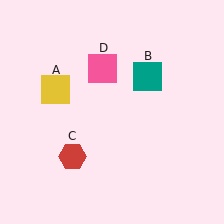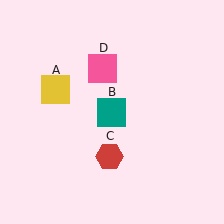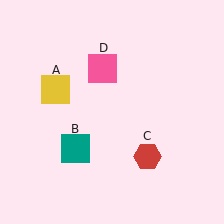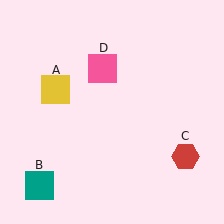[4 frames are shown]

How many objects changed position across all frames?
2 objects changed position: teal square (object B), red hexagon (object C).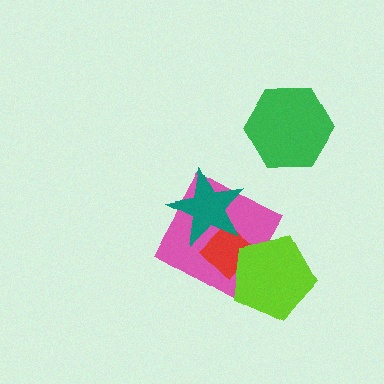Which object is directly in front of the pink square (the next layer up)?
The red diamond is directly in front of the pink square.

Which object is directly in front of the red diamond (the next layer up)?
The lime pentagon is directly in front of the red diamond.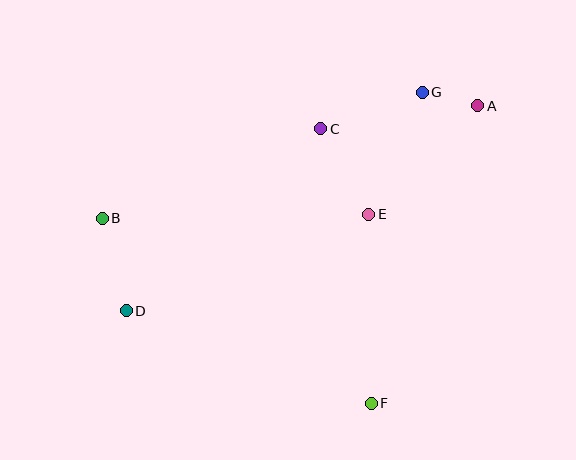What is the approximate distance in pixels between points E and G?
The distance between E and G is approximately 133 pixels.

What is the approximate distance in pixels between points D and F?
The distance between D and F is approximately 262 pixels.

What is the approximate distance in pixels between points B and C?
The distance between B and C is approximately 236 pixels.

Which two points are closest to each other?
Points A and G are closest to each other.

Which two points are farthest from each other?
Points A and D are farthest from each other.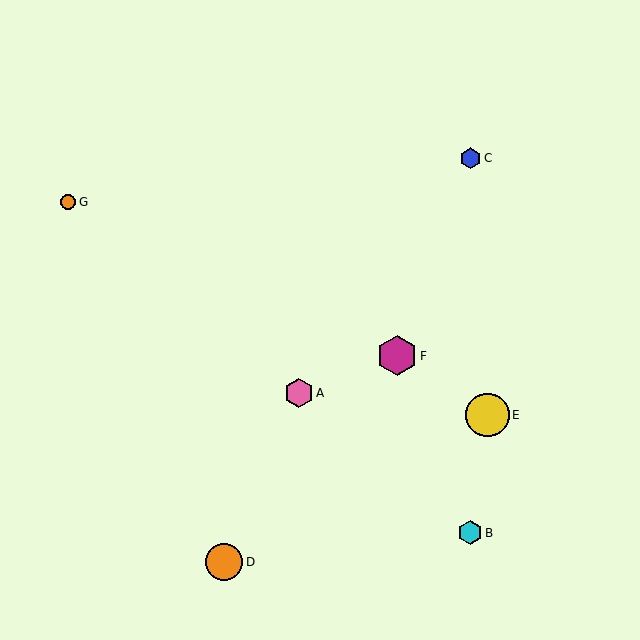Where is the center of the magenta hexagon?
The center of the magenta hexagon is at (397, 356).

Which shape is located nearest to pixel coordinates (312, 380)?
The pink hexagon (labeled A) at (299, 393) is nearest to that location.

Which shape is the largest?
The yellow circle (labeled E) is the largest.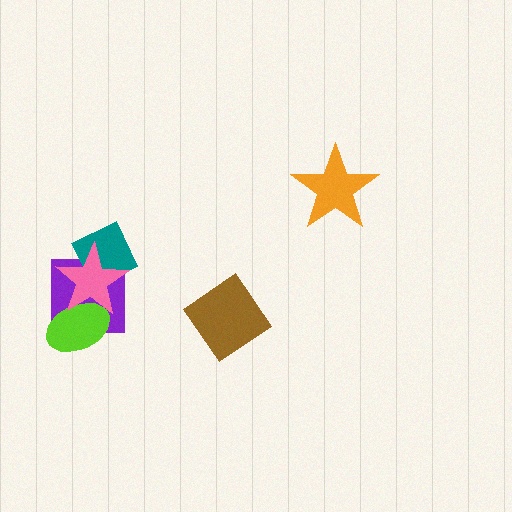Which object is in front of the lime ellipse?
The pink star is in front of the lime ellipse.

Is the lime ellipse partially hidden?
Yes, it is partially covered by another shape.